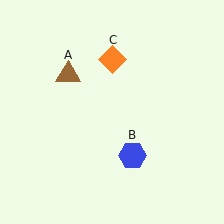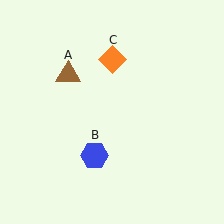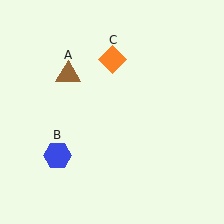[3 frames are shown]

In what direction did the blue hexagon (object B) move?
The blue hexagon (object B) moved left.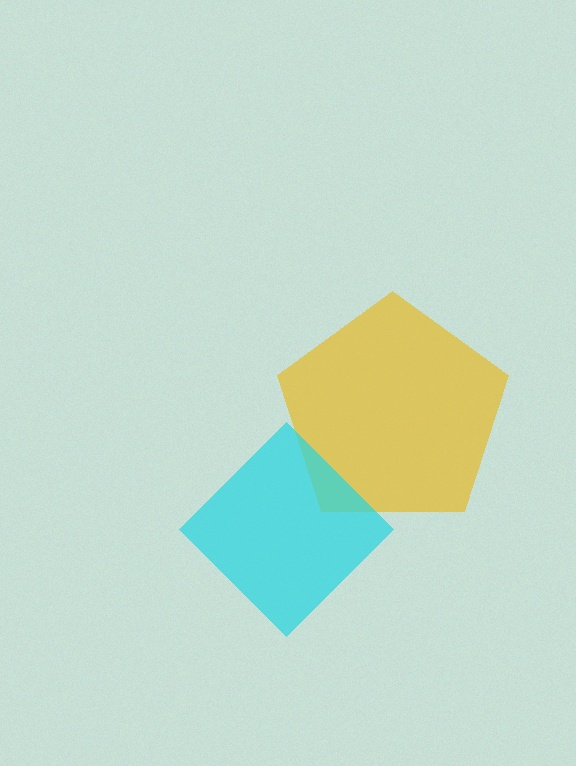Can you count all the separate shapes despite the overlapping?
Yes, there are 2 separate shapes.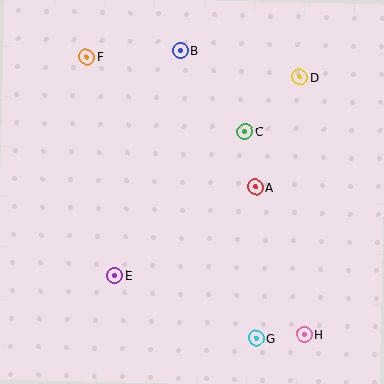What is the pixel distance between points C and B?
The distance between C and B is 104 pixels.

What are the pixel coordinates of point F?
Point F is at (87, 57).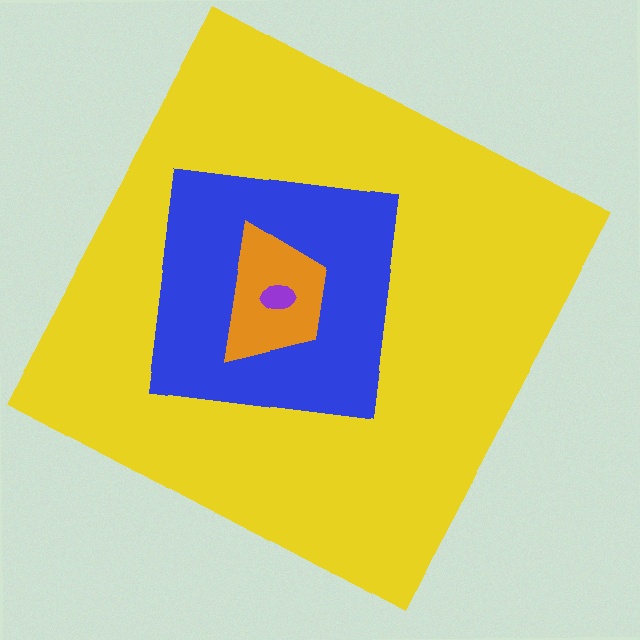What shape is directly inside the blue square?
The orange trapezoid.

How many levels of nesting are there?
4.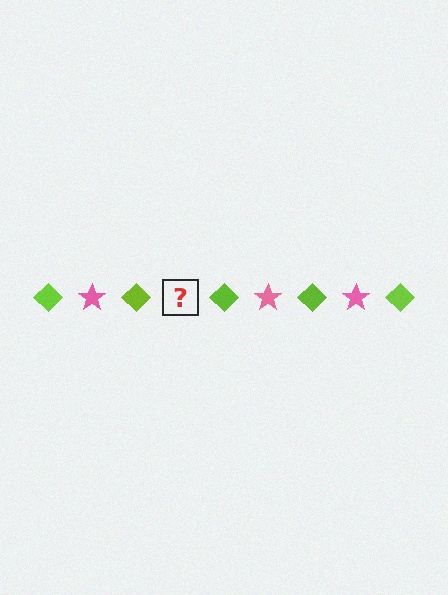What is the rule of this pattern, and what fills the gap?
The rule is that the pattern alternates between lime diamond and pink star. The gap should be filled with a pink star.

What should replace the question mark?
The question mark should be replaced with a pink star.